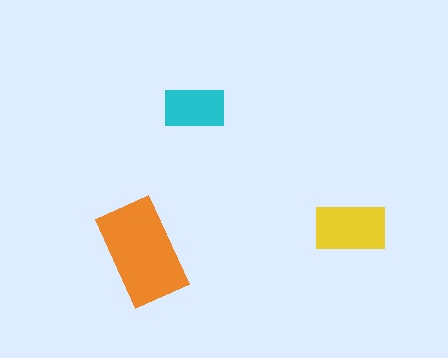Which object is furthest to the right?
The yellow rectangle is rightmost.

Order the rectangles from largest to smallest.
the orange one, the yellow one, the cyan one.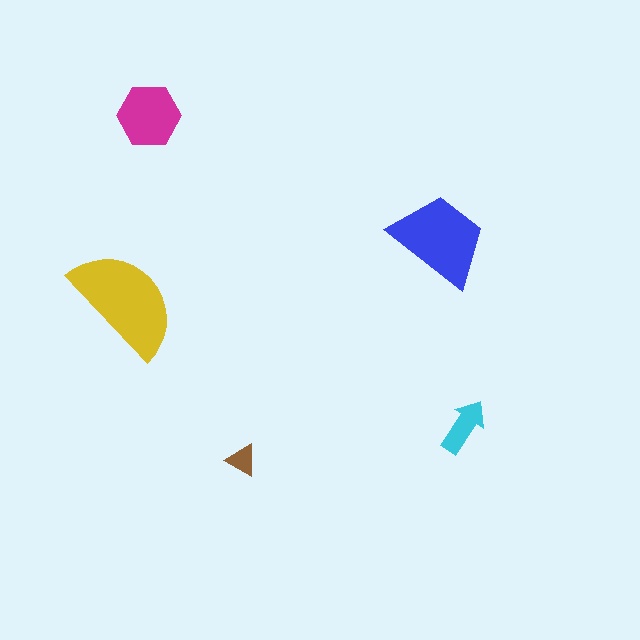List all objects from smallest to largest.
The brown triangle, the cyan arrow, the magenta hexagon, the blue trapezoid, the yellow semicircle.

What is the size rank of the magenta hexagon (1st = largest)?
3rd.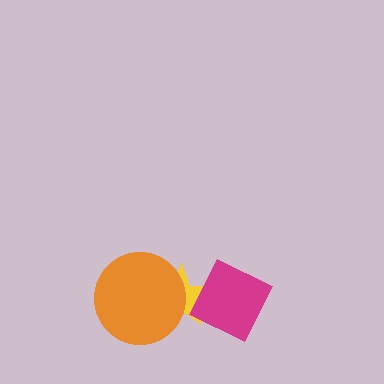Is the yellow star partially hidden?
Yes, it is partially covered by another shape.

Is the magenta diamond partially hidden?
No, no other shape covers it.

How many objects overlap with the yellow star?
2 objects overlap with the yellow star.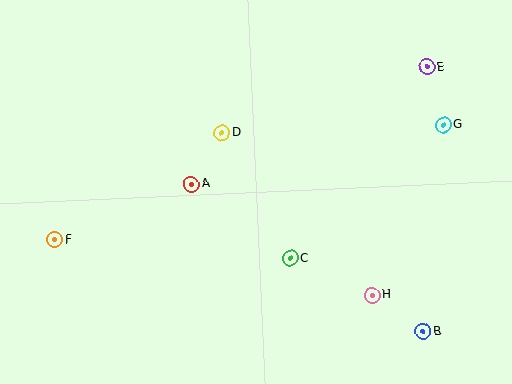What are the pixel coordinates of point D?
Point D is at (222, 132).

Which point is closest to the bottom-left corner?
Point F is closest to the bottom-left corner.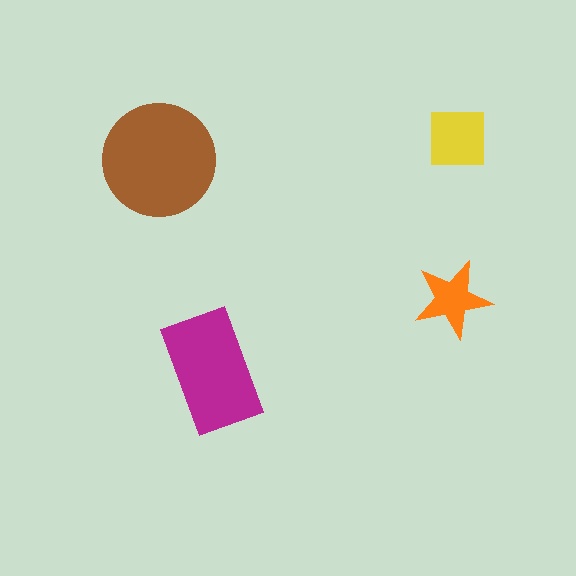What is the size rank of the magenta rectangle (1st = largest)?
2nd.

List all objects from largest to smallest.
The brown circle, the magenta rectangle, the yellow square, the orange star.